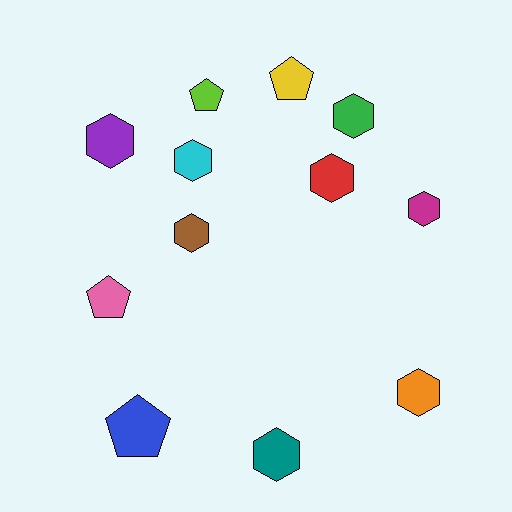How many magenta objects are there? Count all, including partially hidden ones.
There is 1 magenta object.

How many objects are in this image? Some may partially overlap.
There are 12 objects.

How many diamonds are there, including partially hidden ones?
There are no diamonds.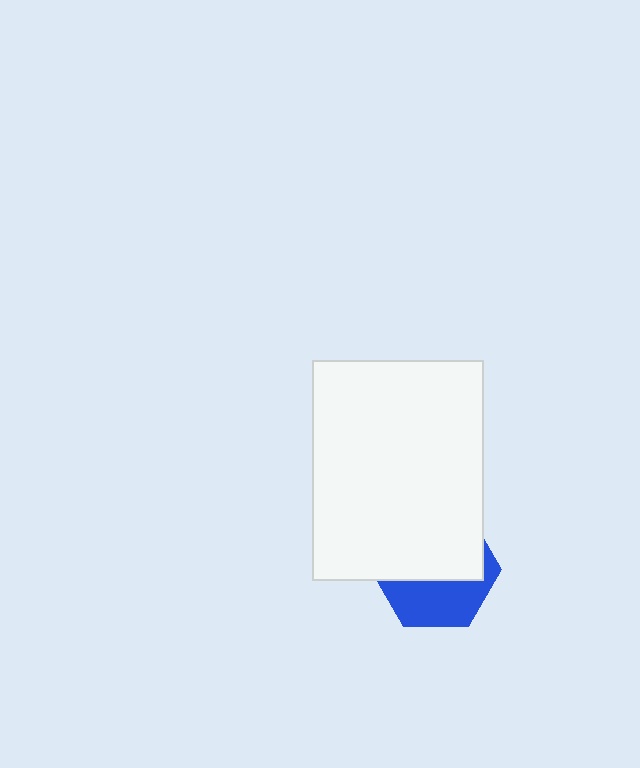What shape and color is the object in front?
The object in front is a white rectangle.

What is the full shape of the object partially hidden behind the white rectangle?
The partially hidden object is a blue hexagon.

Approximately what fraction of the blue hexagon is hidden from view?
Roughly 59% of the blue hexagon is hidden behind the white rectangle.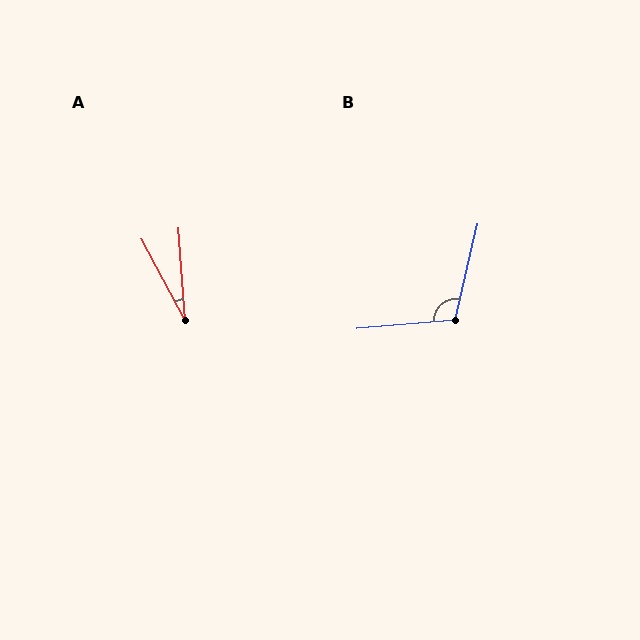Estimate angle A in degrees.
Approximately 24 degrees.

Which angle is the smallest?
A, at approximately 24 degrees.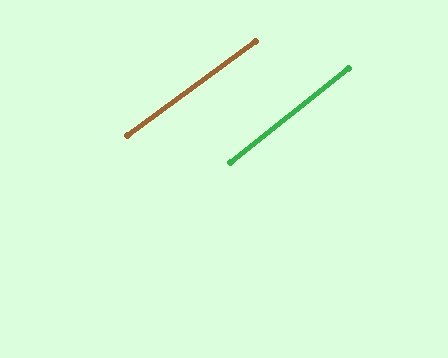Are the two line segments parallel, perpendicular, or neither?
Parallel — their directions differ by only 2.0°.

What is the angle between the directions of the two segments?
Approximately 2 degrees.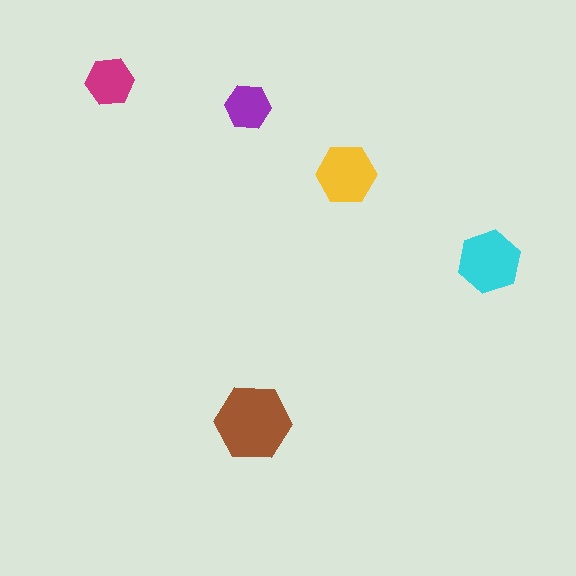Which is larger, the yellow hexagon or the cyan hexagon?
The cyan one.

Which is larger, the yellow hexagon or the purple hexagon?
The yellow one.